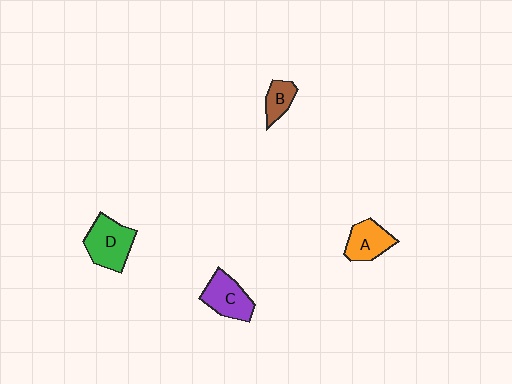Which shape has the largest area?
Shape D (green).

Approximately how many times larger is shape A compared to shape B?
Approximately 1.5 times.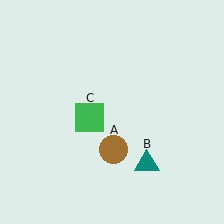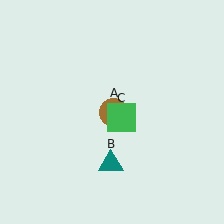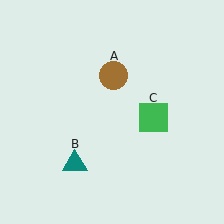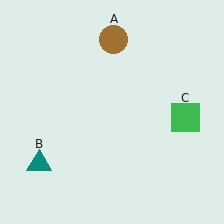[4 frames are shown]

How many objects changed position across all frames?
3 objects changed position: brown circle (object A), teal triangle (object B), green square (object C).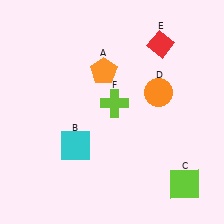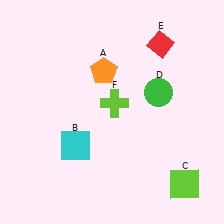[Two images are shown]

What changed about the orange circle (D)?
In Image 1, D is orange. In Image 2, it changed to green.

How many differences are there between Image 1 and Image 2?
There is 1 difference between the two images.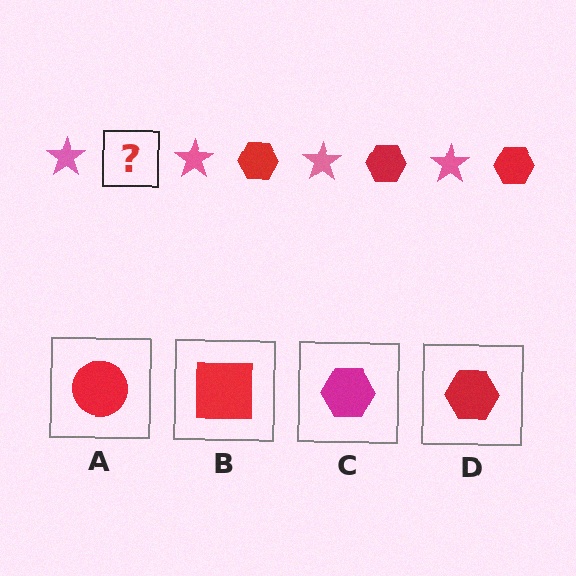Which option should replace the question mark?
Option D.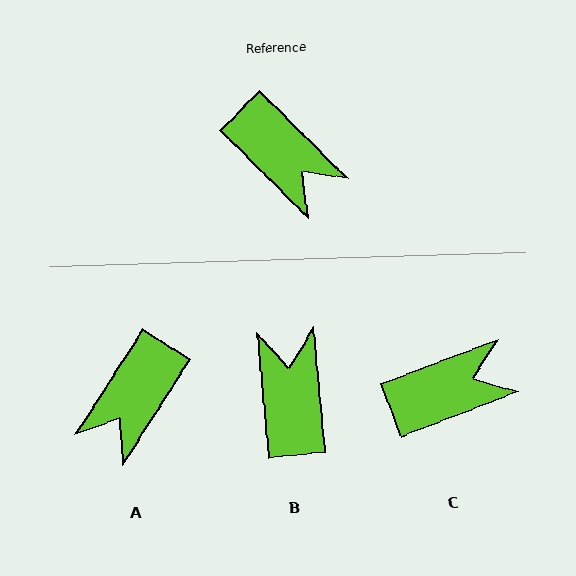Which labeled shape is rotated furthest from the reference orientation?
B, about 140 degrees away.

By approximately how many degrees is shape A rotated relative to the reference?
Approximately 78 degrees clockwise.